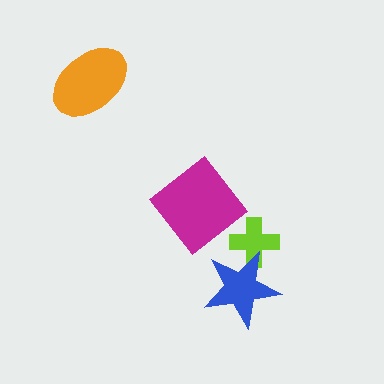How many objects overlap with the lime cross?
1 object overlaps with the lime cross.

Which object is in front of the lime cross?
The blue star is in front of the lime cross.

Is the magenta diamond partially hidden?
No, no other shape covers it.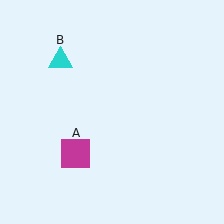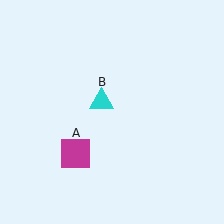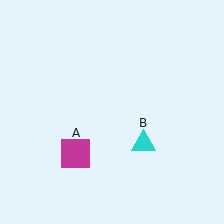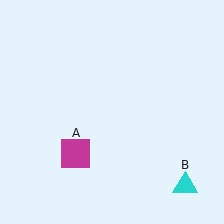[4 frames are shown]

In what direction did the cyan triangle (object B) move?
The cyan triangle (object B) moved down and to the right.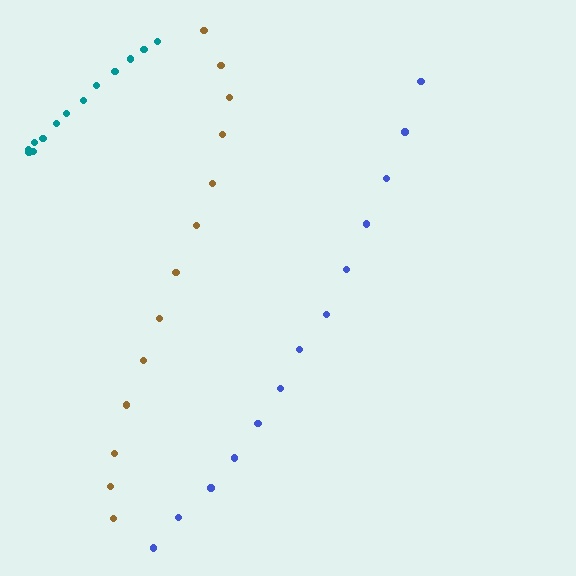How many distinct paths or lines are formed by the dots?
There are 3 distinct paths.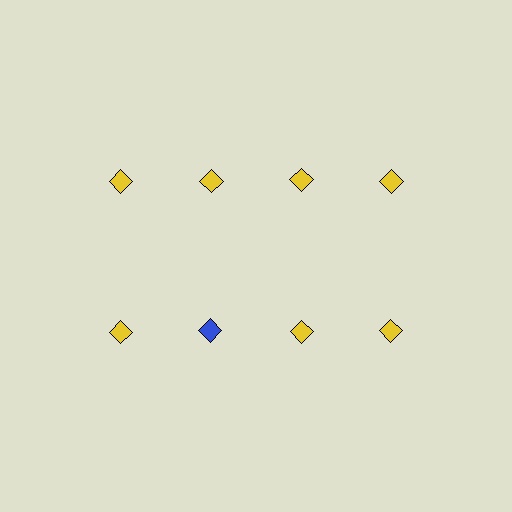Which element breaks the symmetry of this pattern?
The blue diamond in the second row, second from left column breaks the symmetry. All other shapes are yellow diamonds.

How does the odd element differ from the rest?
It has a different color: blue instead of yellow.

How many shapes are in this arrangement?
There are 8 shapes arranged in a grid pattern.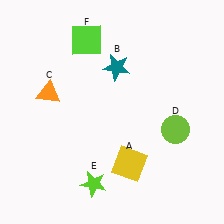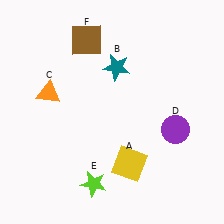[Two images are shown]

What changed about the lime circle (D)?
In Image 1, D is lime. In Image 2, it changed to purple.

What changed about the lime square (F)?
In Image 1, F is lime. In Image 2, it changed to brown.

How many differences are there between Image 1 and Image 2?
There are 2 differences between the two images.